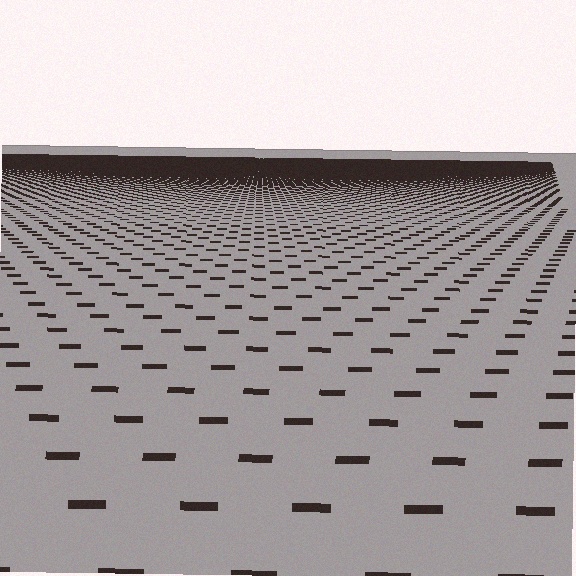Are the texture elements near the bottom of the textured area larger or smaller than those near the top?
Larger. Near the bottom, elements are closer to the viewer and appear at a bigger on-screen size.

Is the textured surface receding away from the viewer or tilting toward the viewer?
The surface is receding away from the viewer. Texture elements get smaller and denser toward the top.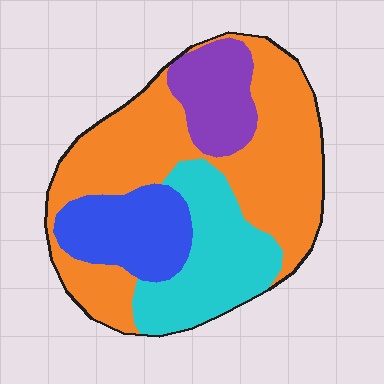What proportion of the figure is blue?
Blue takes up about one sixth (1/6) of the figure.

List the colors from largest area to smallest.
From largest to smallest: orange, cyan, blue, purple.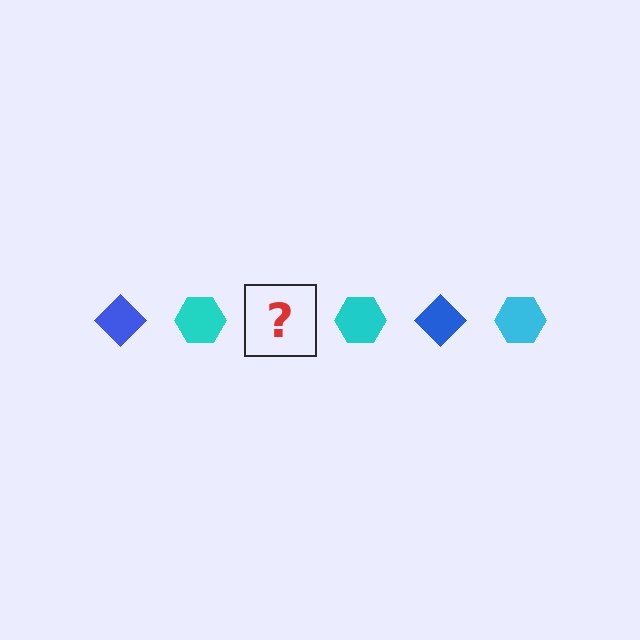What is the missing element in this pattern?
The missing element is a blue diamond.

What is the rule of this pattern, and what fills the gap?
The rule is that the pattern alternates between blue diamond and cyan hexagon. The gap should be filled with a blue diamond.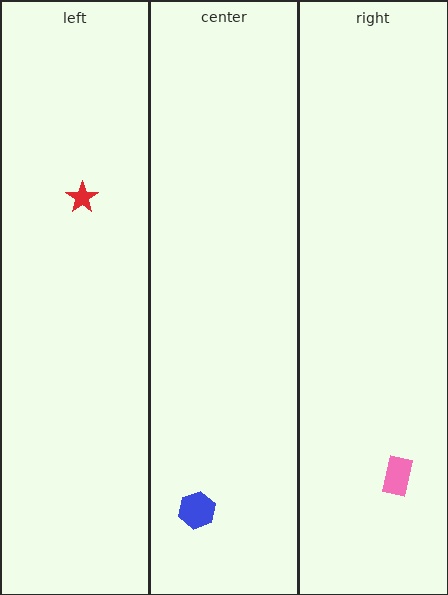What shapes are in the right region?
The pink rectangle.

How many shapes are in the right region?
1.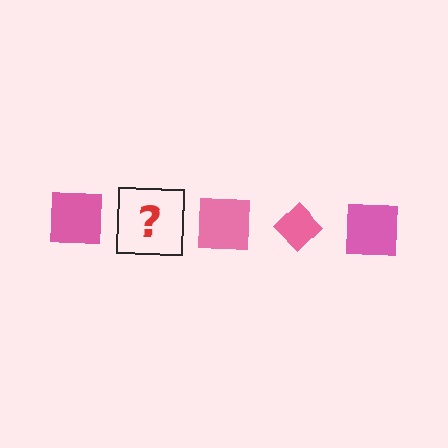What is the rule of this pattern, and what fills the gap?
The rule is that the pattern cycles through square, diamond shapes in pink. The gap should be filled with a pink diamond.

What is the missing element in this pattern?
The missing element is a pink diamond.